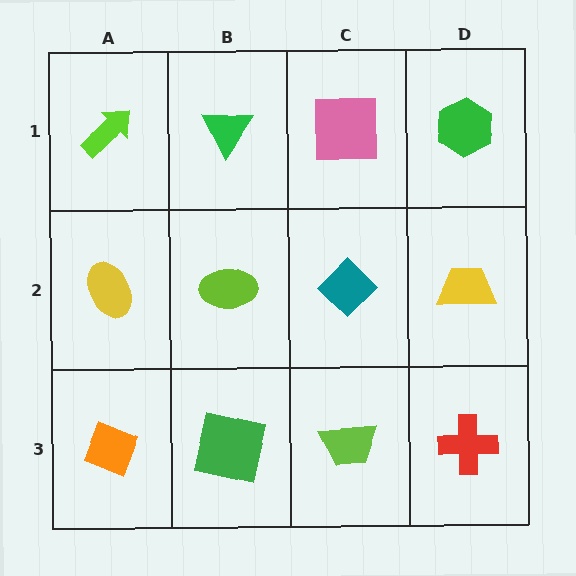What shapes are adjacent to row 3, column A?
A yellow ellipse (row 2, column A), a green square (row 3, column B).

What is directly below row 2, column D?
A red cross.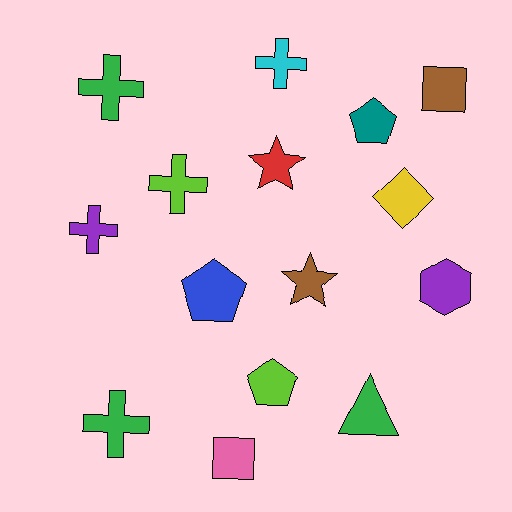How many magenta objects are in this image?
There are no magenta objects.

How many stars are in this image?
There are 2 stars.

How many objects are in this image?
There are 15 objects.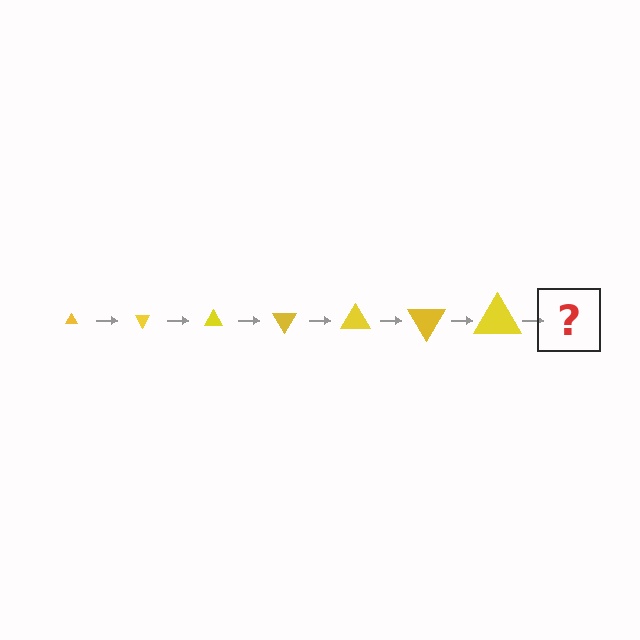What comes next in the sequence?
The next element should be a triangle, larger than the previous one and rotated 420 degrees from the start.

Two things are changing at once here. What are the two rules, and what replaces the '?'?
The two rules are that the triangle grows larger each step and it rotates 60 degrees each step. The '?' should be a triangle, larger than the previous one and rotated 420 degrees from the start.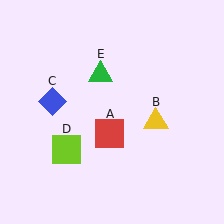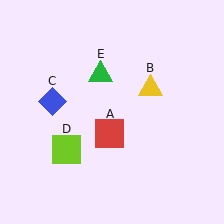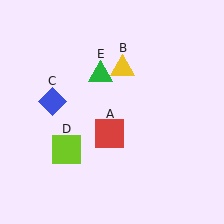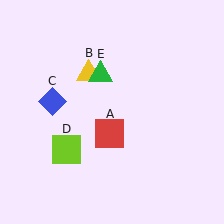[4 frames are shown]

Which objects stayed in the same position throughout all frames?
Red square (object A) and blue diamond (object C) and lime square (object D) and green triangle (object E) remained stationary.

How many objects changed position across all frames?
1 object changed position: yellow triangle (object B).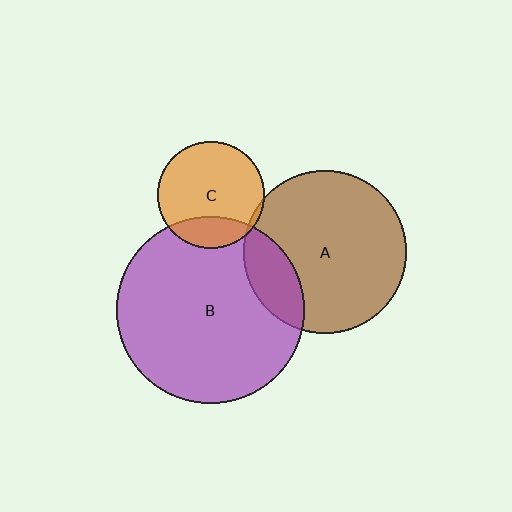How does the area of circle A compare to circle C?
Approximately 2.3 times.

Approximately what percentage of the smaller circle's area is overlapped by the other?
Approximately 5%.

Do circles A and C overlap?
Yes.